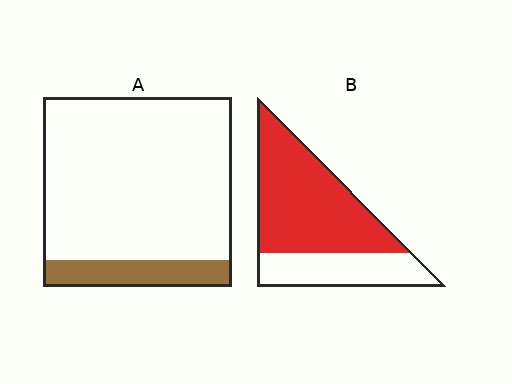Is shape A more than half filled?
No.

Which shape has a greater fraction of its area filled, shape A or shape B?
Shape B.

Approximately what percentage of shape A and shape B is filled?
A is approximately 15% and B is approximately 70%.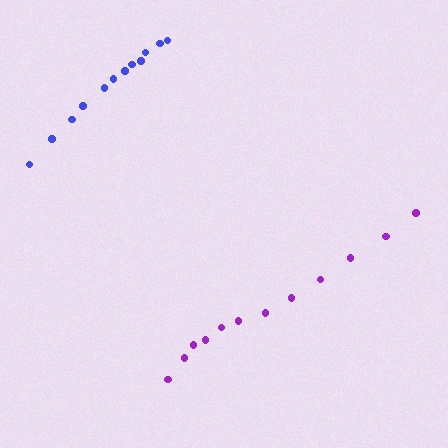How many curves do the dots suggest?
There are 2 distinct paths.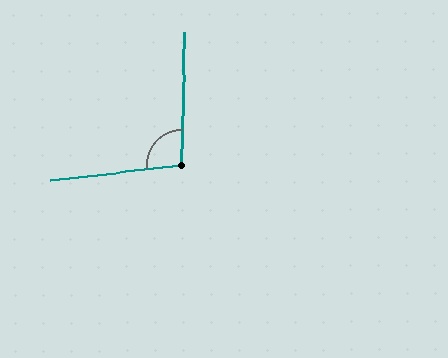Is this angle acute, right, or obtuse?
It is obtuse.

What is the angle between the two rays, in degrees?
Approximately 98 degrees.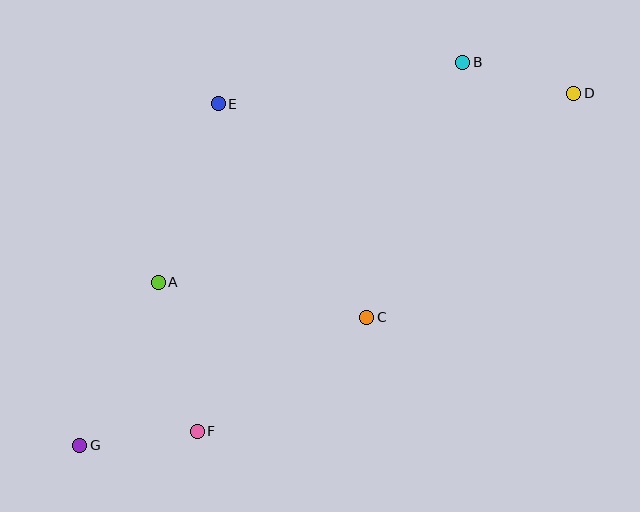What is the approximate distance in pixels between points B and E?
The distance between B and E is approximately 248 pixels.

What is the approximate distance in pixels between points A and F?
The distance between A and F is approximately 154 pixels.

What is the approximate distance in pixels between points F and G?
The distance between F and G is approximately 118 pixels.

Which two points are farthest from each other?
Points D and G are farthest from each other.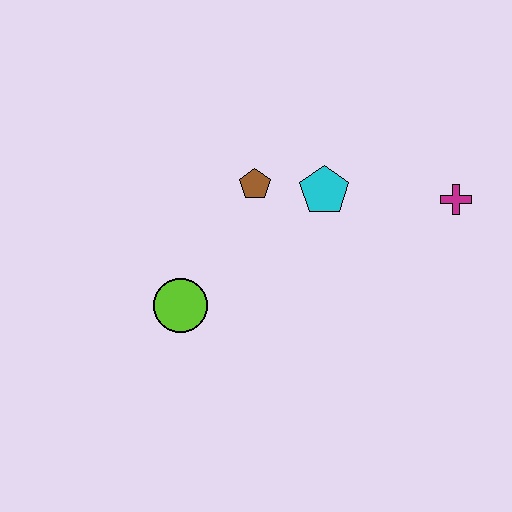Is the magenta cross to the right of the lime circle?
Yes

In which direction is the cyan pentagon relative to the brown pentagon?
The cyan pentagon is to the right of the brown pentagon.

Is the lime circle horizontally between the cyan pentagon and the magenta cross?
No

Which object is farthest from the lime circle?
The magenta cross is farthest from the lime circle.